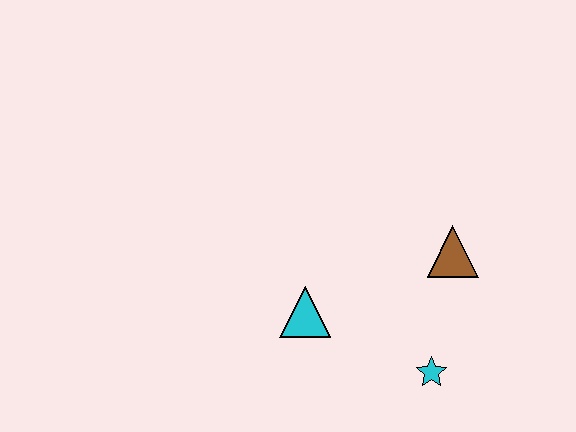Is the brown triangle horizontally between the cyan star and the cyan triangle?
No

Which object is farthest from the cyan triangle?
The brown triangle is farthest from the cyan triangle.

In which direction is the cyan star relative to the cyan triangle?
The cyan star is to the right of the cyan triangle.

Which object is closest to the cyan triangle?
The cyan star is closest to the cyan triangle.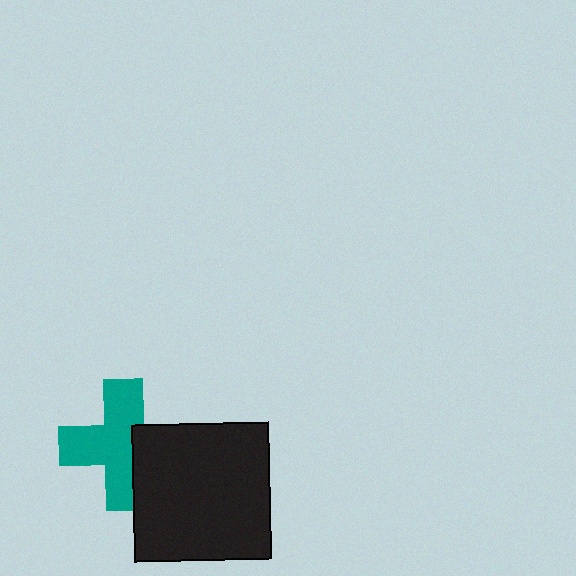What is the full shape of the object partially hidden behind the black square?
The partially hidden object is a teal cross.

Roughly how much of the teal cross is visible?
Most of it is visible (roughly 66%).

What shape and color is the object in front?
The object in front is a black square.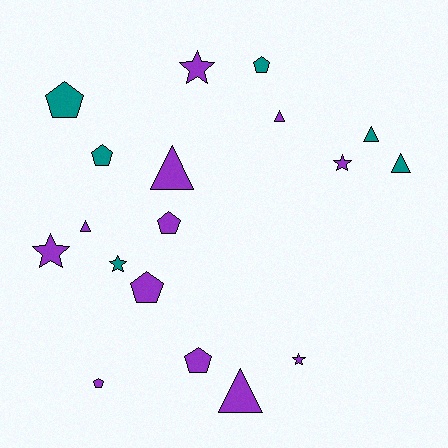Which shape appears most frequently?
Pentagon, with 7 objects.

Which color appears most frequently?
Purple, with 12 objects.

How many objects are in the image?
There are 18 objects.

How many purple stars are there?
There are 4 purple stars.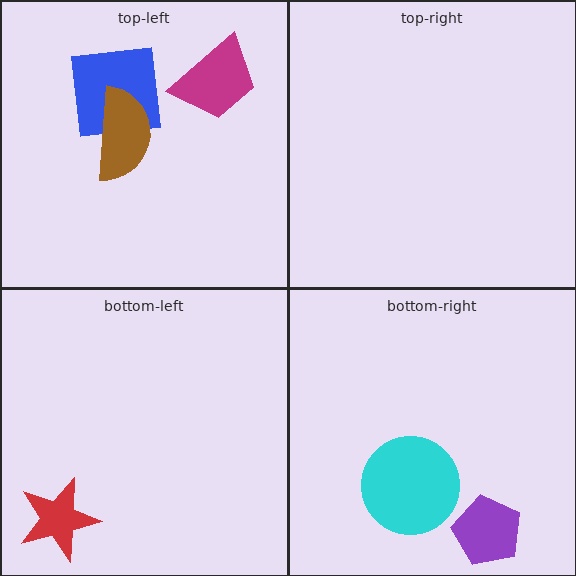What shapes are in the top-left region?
The blue square, the brown semicircle, the magenta trapezoid.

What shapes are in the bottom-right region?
The purple pentagon, the cyan circle.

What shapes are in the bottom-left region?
The red star.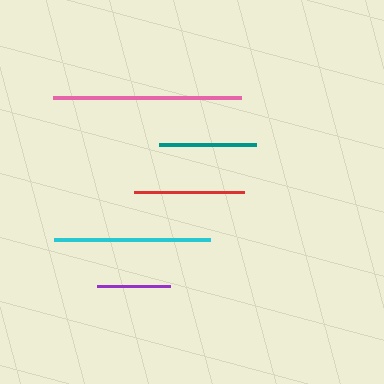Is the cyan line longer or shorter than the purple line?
The cyan line is longer than the purple line.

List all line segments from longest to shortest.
From longest to shortest: pink, cyan, red, teal, purple.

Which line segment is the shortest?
The purple line is the shortest at approximately 73 pixels.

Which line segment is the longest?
The pink line is the longest at approximately 189 pixels.